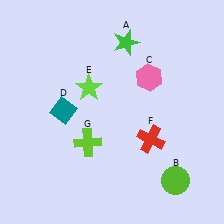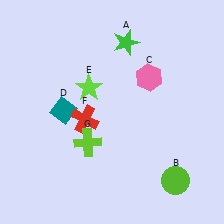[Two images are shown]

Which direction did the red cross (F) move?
The red cross (F) moved left.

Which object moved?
The red cross (F) moved left.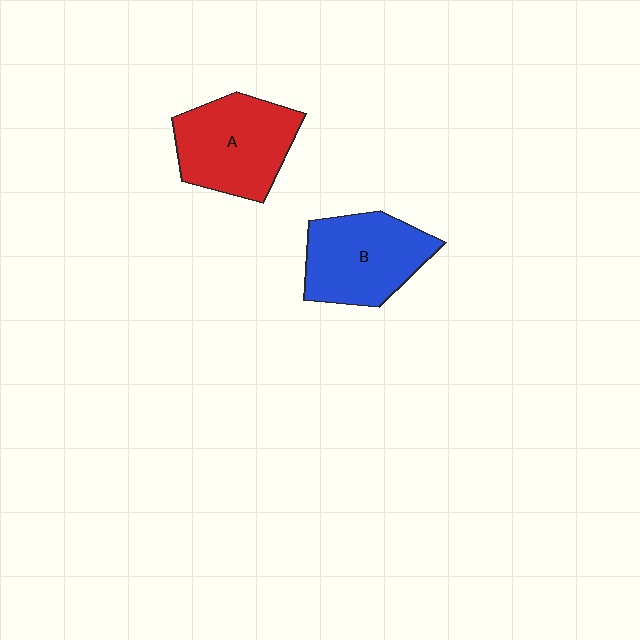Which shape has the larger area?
Shape A (red).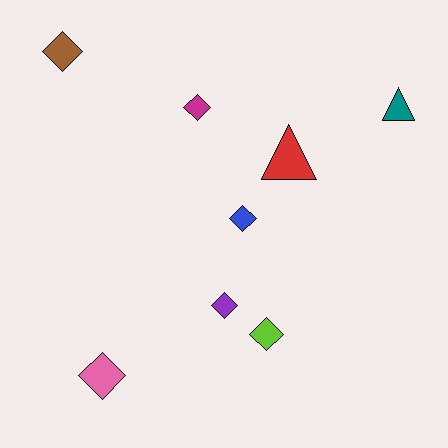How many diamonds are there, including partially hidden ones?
There are 6 diamonds.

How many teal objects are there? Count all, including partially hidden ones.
There is 1 teal object.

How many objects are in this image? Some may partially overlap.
There are 8 objects.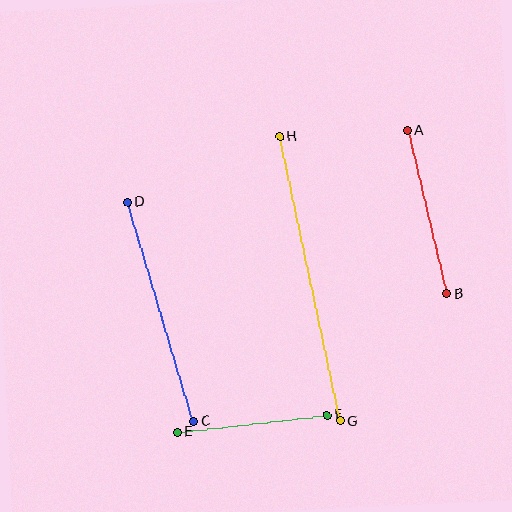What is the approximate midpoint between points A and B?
The midpoint is at approximately (427, 212) pixels.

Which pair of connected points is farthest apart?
Points G and H are farthest apart.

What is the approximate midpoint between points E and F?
The midpoint is at approximately (252, 424) pixels.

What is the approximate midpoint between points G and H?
The midpoint is at approximately (310, 279) pixels.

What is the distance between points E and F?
The distance is approximately 151 pixels.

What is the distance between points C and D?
The distance is approximately 229 pixels.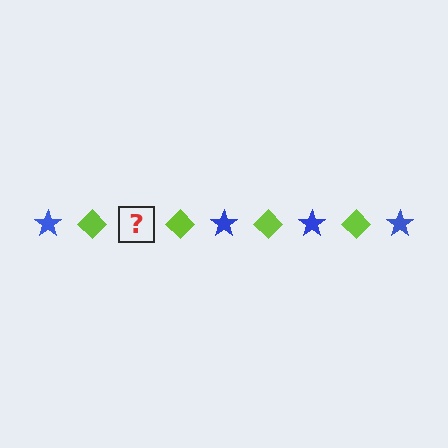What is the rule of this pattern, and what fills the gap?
The rule is that the pattern alternates between blue star and lime diamond. The gap should be filled with a blue star.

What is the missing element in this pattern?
The missing element is a blue star.